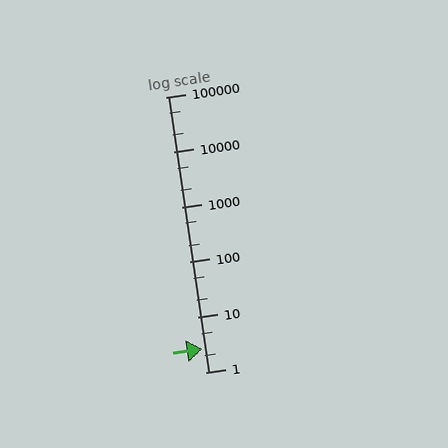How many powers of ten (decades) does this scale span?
The scale spans 5 decades, from 1 to 100000.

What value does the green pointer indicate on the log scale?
The pointer indicates approximately 2.7.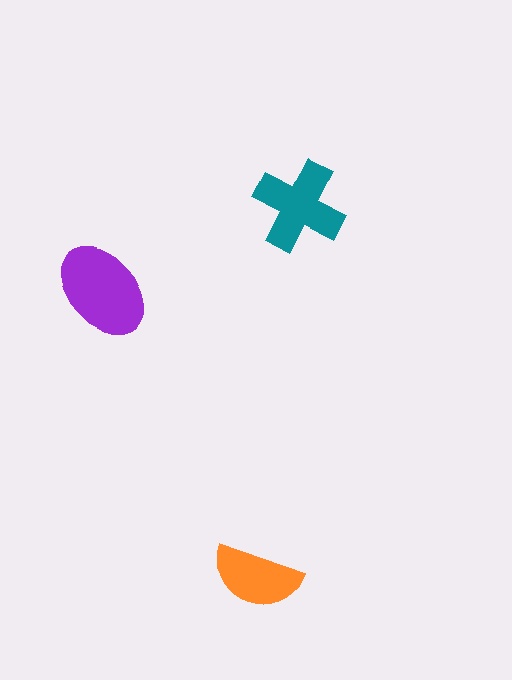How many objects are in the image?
There are 3 objects in the image.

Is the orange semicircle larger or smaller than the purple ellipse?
Smaller.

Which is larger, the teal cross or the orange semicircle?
The teal cross.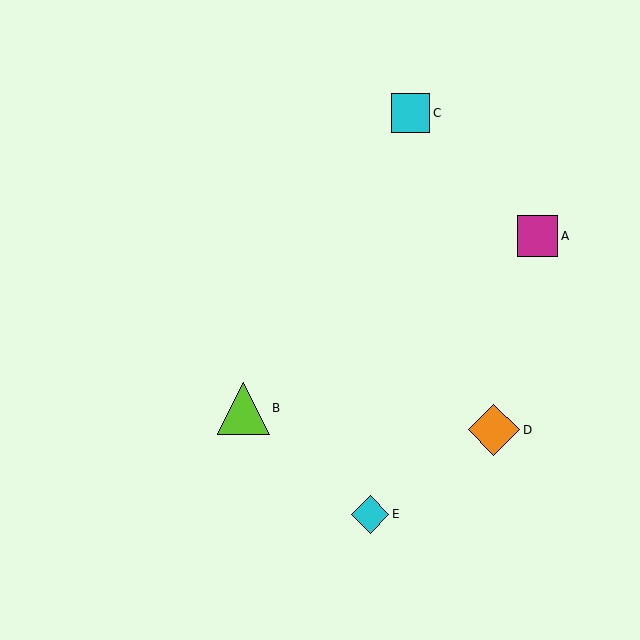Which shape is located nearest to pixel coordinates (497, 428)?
The orange diamond (labeled D) at (494, 430) is nearest to that location.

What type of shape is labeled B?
Shape B is a lime triangle.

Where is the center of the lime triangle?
The center of the lime triangle is at (243, 408).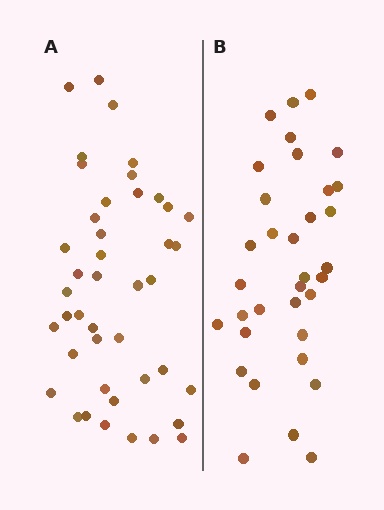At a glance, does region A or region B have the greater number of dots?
Region A (the left region) has more dots.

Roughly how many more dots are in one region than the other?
Region A has roughly 8 or so more dots than region B.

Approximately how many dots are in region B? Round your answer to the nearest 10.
About 30 dots. (The exact count is 34, which rounds to 30.)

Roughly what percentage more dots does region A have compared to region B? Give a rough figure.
About 25% more.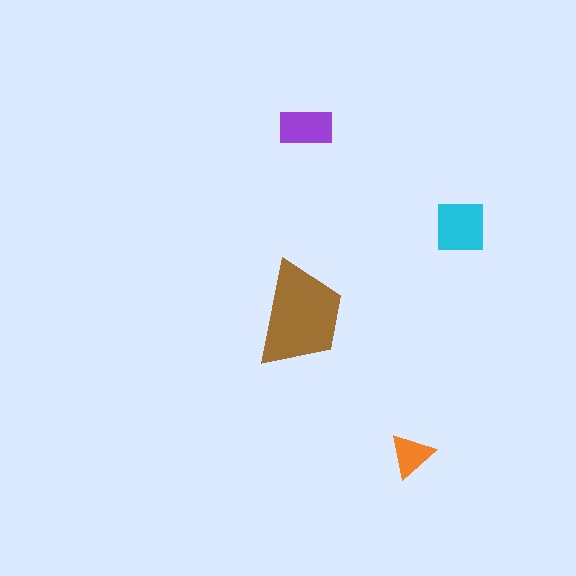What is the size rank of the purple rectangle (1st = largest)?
3rd.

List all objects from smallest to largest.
The orange triangle, the purple rectangle, the cyan square, the brown trapezoid.